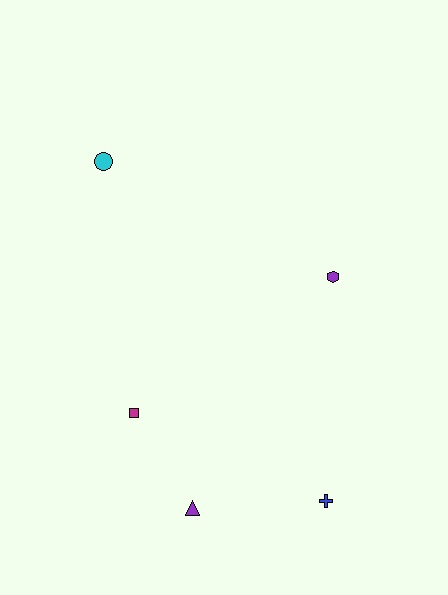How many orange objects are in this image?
There are no orange objects.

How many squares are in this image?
There is 1 square.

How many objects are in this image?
There are 5 objects.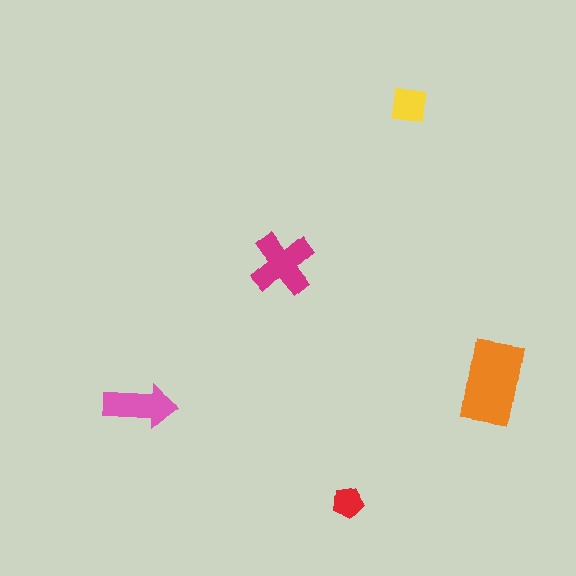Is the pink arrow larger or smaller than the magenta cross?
Smaller.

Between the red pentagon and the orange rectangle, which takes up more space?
The orange rectangle.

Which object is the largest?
The orange rectangle.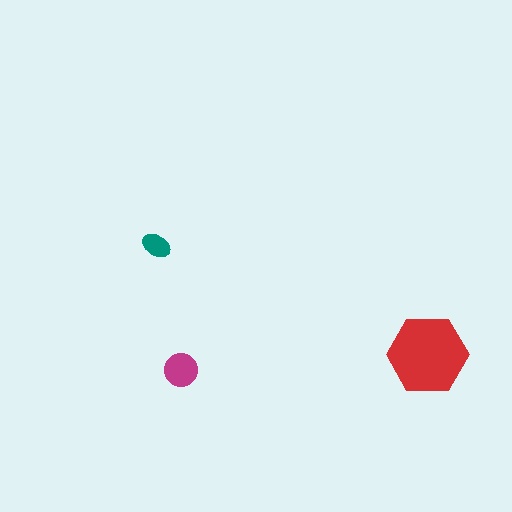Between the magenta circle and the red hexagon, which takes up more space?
The red hexagon.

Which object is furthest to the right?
The red hexagon is rightmost.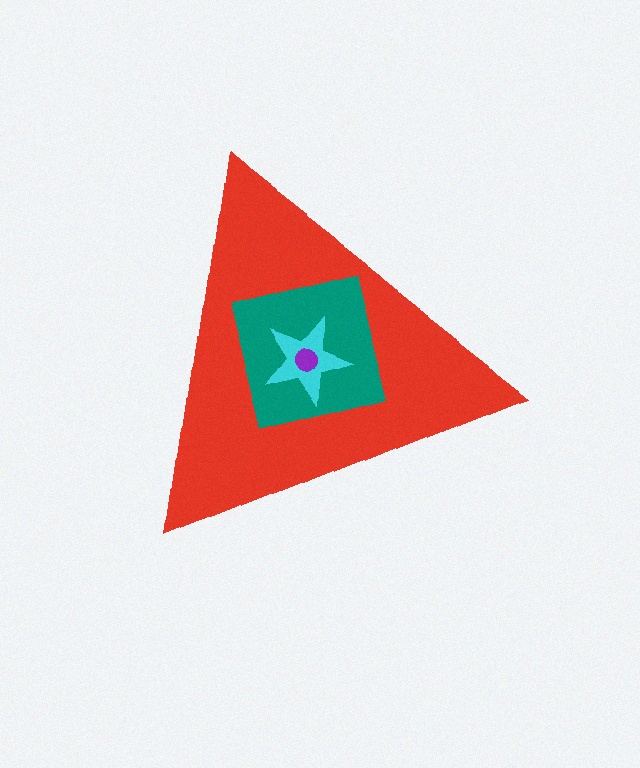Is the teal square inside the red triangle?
Yes.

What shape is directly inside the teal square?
The cyan star.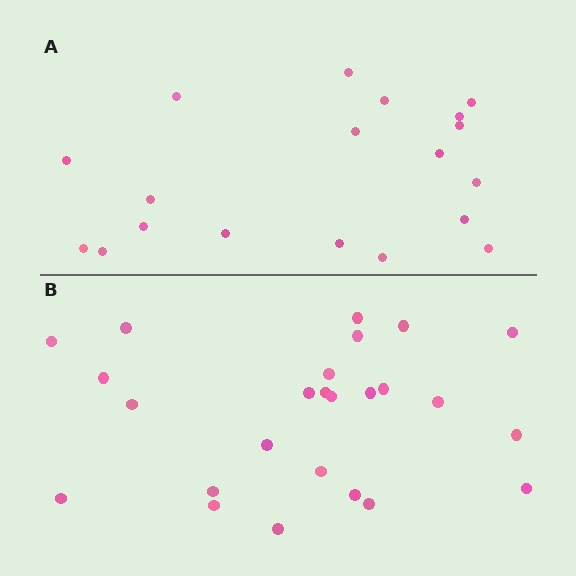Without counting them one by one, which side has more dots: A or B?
Region B (the bottom region) has more dots.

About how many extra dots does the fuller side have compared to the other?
Region B has about 6 more dots than region A.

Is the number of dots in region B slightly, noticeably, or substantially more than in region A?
Region B has noticeably more, but not dramatically so. The ratio is roughly 1.3 to 1.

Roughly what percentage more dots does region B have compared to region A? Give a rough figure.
About 30% more.